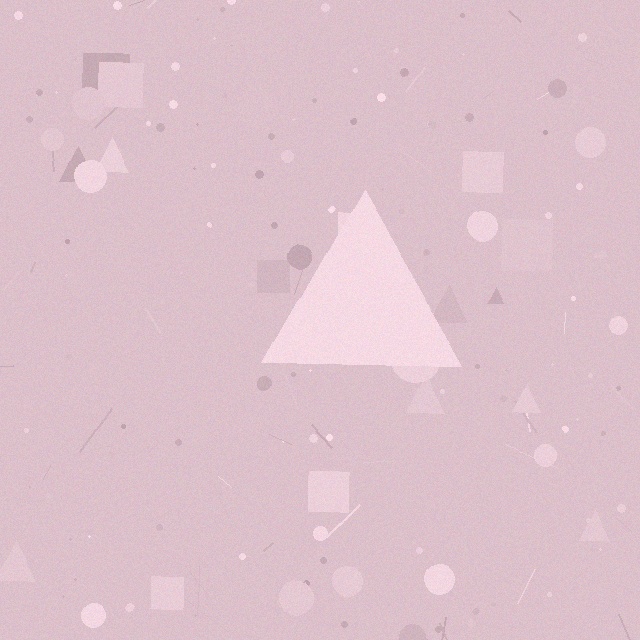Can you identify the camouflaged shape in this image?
The camouflaged shape is a triangle.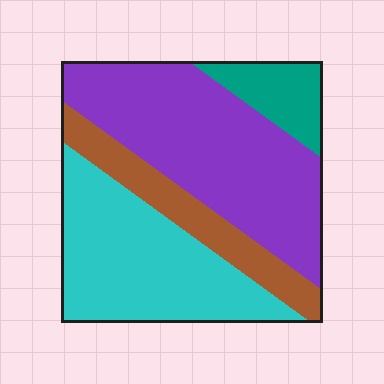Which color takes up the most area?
Purple, at roughly 40%.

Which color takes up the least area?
Teal, at roughly 10%.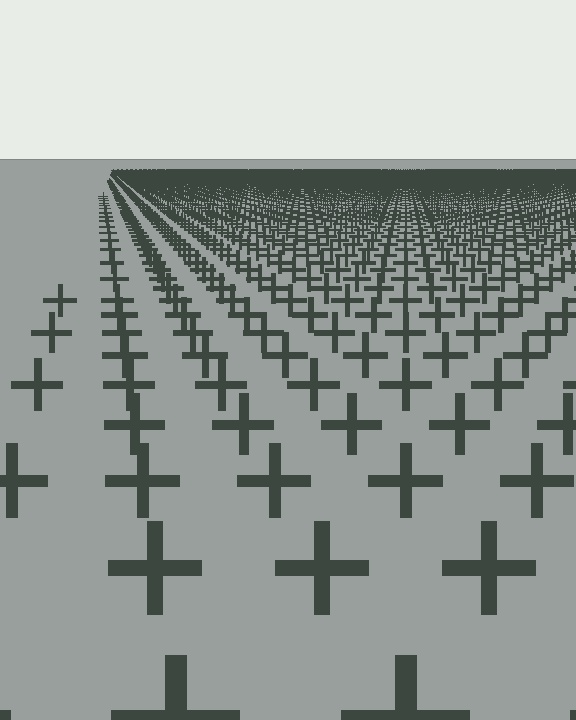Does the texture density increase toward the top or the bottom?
Density increases toward the top.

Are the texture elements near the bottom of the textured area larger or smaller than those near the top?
Larger. Near the bottom, elements are closer to the viewer and appear at a bigger on-screen size.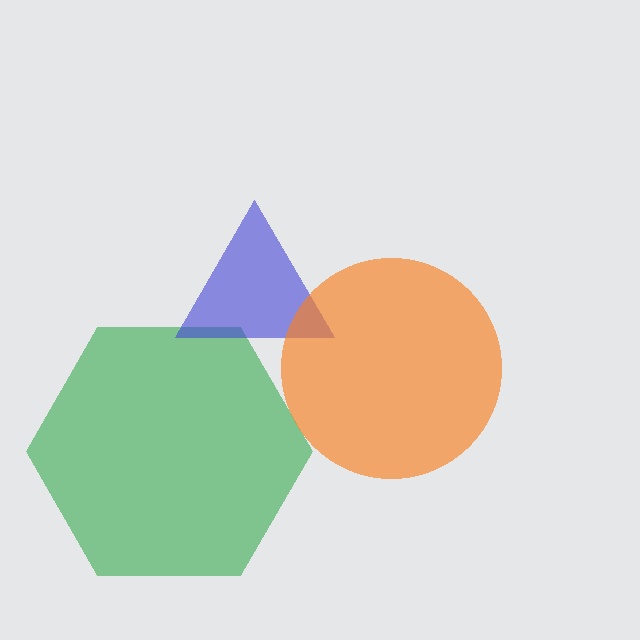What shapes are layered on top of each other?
The layered shapes are: a green hexagon, a blue triangle, an orange circle.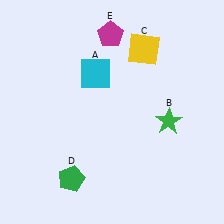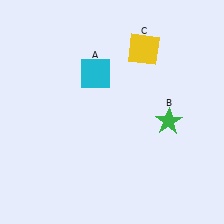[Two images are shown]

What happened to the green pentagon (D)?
The green pentagon (D) was removed in Image 2. It was in the bottom-left area of Image 1.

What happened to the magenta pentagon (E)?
The magenta pentagon (E) was removed in Image 2. It was in the top-left area of Image 1.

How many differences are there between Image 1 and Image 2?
There are 2 differences between the two images.